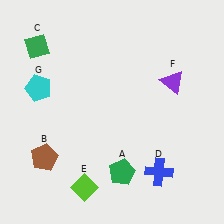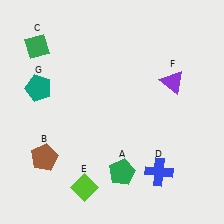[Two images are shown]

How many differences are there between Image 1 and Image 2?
There is 1 difference between the two images.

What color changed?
The pentagon (G) changed from cyan in Image 1 to teal in Image 2.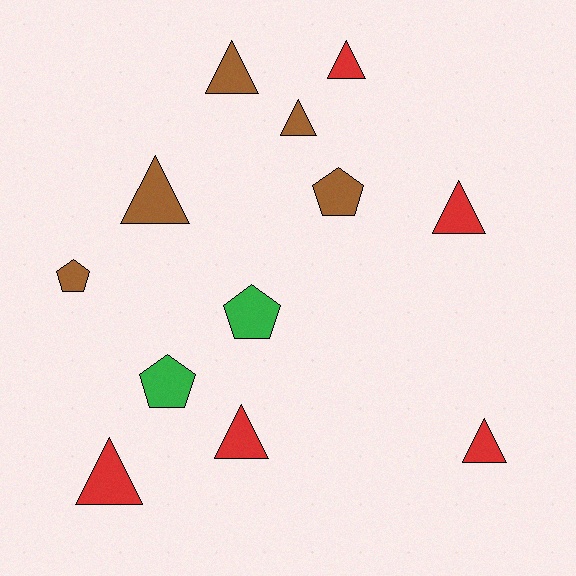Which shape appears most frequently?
Triangle, with 8 objects.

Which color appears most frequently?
Red, with 5 objects.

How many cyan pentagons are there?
There are no cyan pentagons.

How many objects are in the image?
There are 12 objects.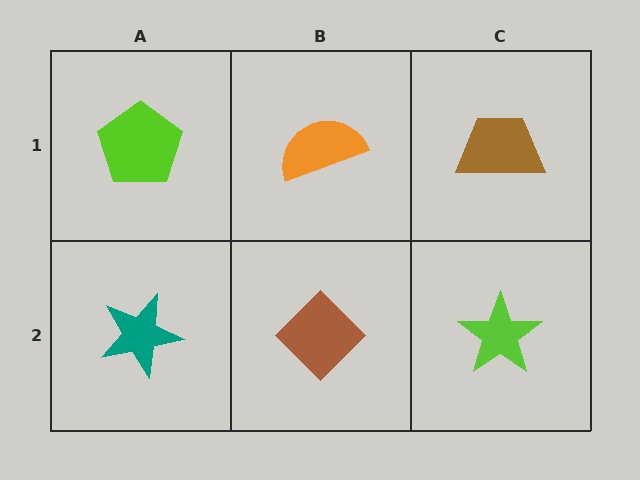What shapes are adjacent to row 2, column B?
An orange semicircle (row 1, column B), a teal star (row 2, column A), a lime star (row 2, column C).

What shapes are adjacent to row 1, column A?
A teal star (row 2, column A), an orange semicircle (row 1, column B).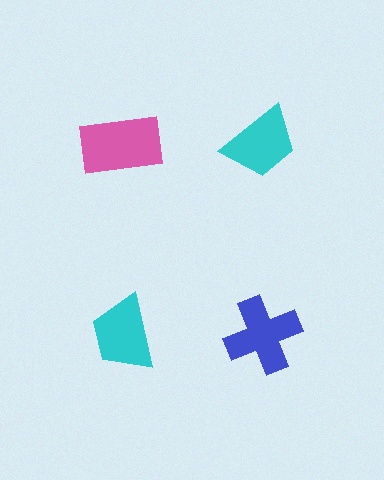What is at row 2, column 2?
A blue cross.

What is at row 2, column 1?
A cyan trapezoid.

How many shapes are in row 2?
2 shapes.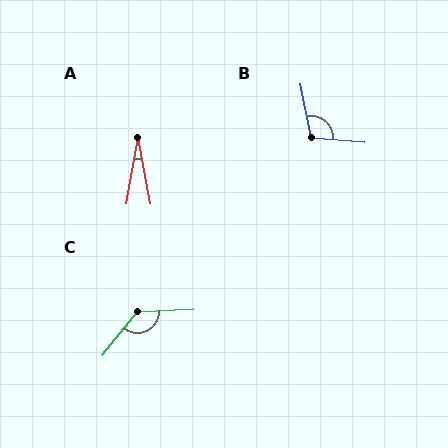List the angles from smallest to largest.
A (20°), B (106°), C (131°).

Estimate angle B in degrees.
Approximately 106 degrees.